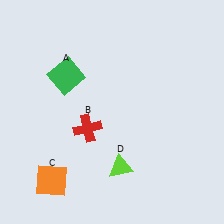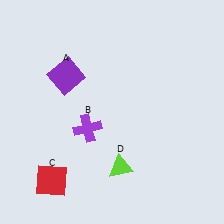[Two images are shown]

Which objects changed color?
A changed from green to purple. B changed from red to purple. C changed from orange to red.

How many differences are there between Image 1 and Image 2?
There are 3 differences between the two images.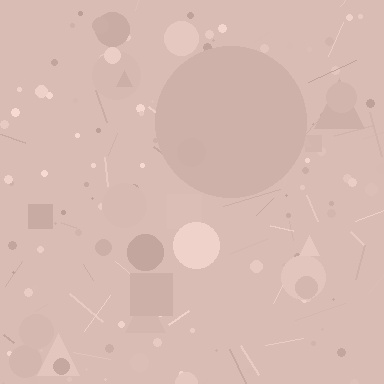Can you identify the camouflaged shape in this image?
The camouflaged shape is a circle.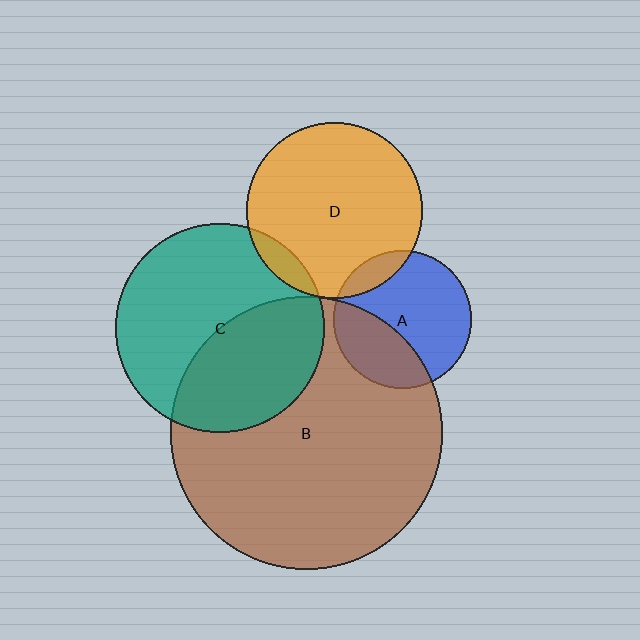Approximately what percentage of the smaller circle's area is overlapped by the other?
Approximately 35%.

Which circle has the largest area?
Circle B (brown).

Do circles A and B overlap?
Yes.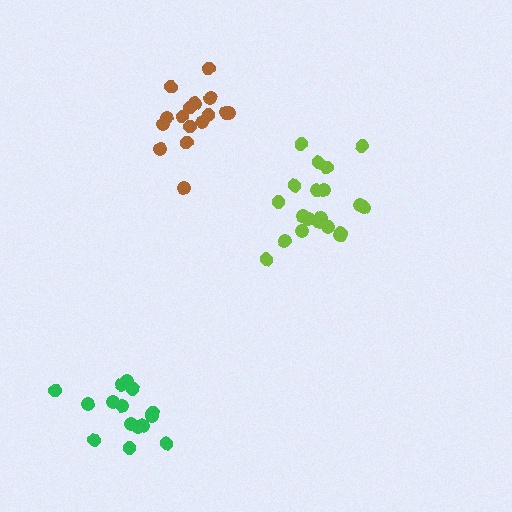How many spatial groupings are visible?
There are 3 spatial groupings.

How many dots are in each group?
Group 1: 21 dots, Group 2: 16 dots, Group 3: 16 dots (53 total).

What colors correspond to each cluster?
The clusters are colored: lime, green, brown.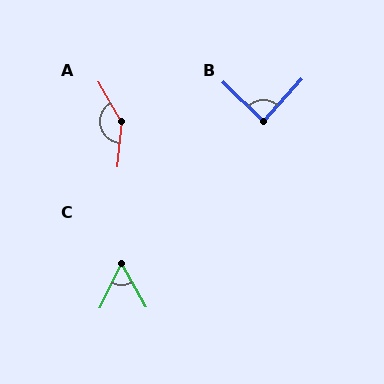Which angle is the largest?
A, at approximately 144 degrees.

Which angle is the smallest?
C, at approximately 55 degrees.